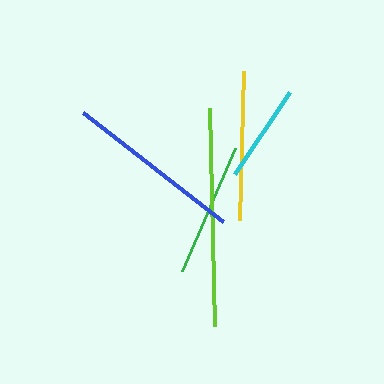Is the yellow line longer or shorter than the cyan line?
The yellow line is longer than the cyan line.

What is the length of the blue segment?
The blue segment is approximately 178 pixels long.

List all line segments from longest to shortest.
From longest to shortest: lime, blue, yellow, green, cyan.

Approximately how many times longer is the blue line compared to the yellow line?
The blue line is approximately 1.2 times the length of the yellow line.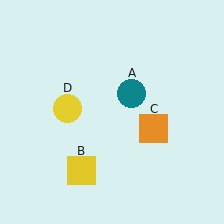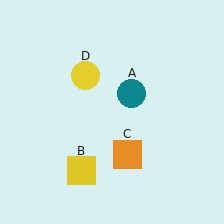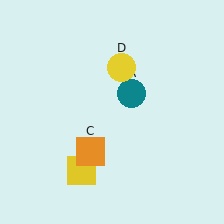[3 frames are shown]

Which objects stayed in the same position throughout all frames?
Teal circle (object A) and yellow square (object B) remained stationary.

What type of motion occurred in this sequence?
The orange square (object C), yellow circle (object D) rotated clockwise around the center of the scene.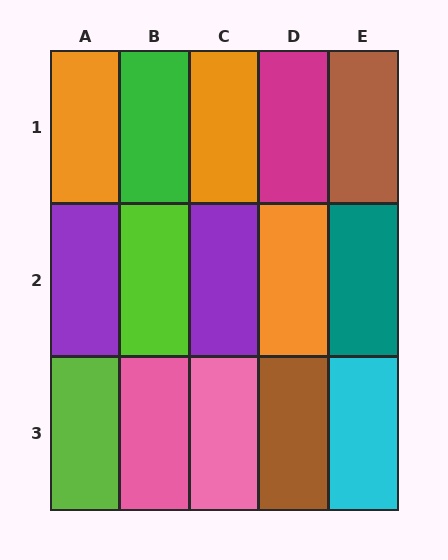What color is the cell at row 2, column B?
Lime.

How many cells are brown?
2 cells are brown.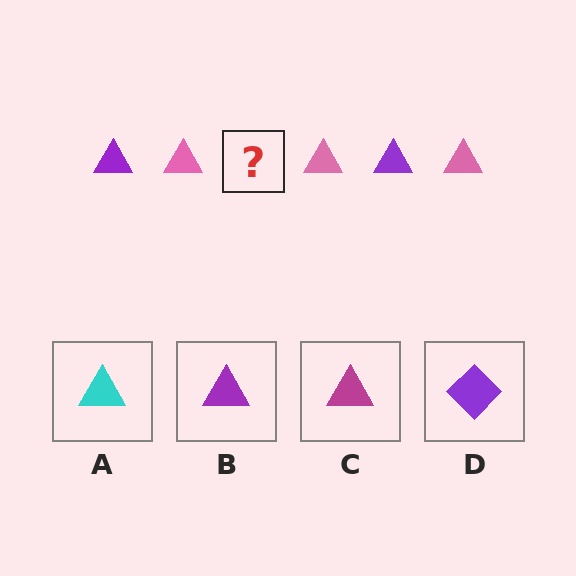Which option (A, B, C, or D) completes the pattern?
B.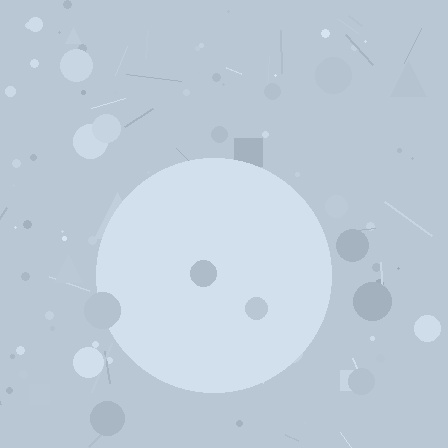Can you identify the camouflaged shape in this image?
The camouflaged shape is a circle.